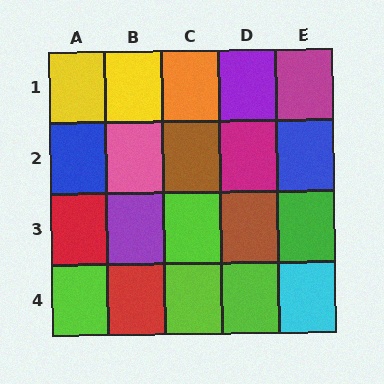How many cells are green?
1 cell is green.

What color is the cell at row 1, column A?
Yellow.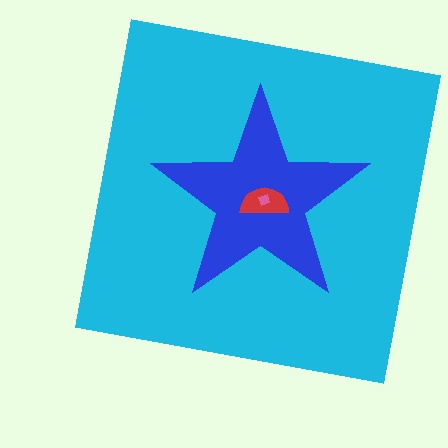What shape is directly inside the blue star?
The red semicircle.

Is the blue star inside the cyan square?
Yes.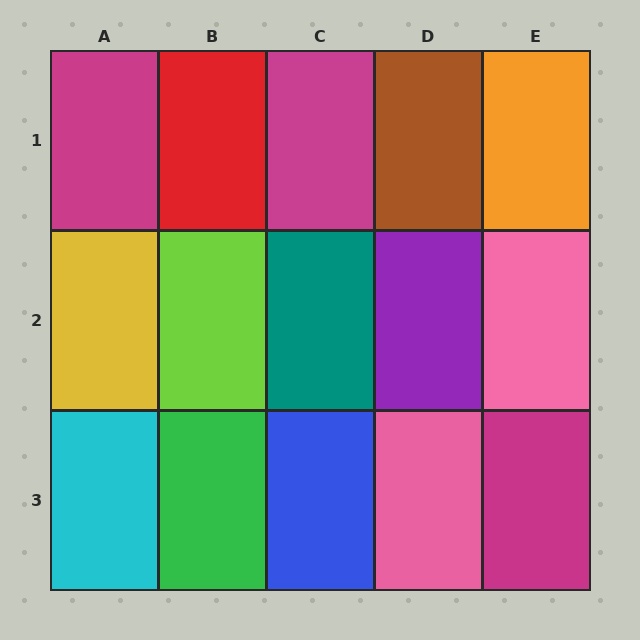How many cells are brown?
1 cell is brown.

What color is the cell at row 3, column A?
Cyan.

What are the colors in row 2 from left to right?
Yellow, lime, teal, purple, pink.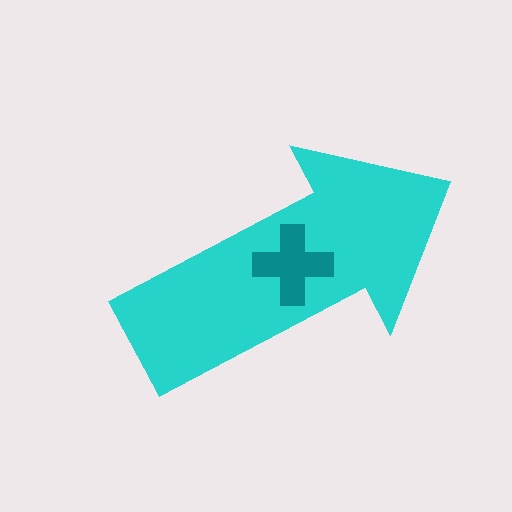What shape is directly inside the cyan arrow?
The teal cross.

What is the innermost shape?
The teal cross.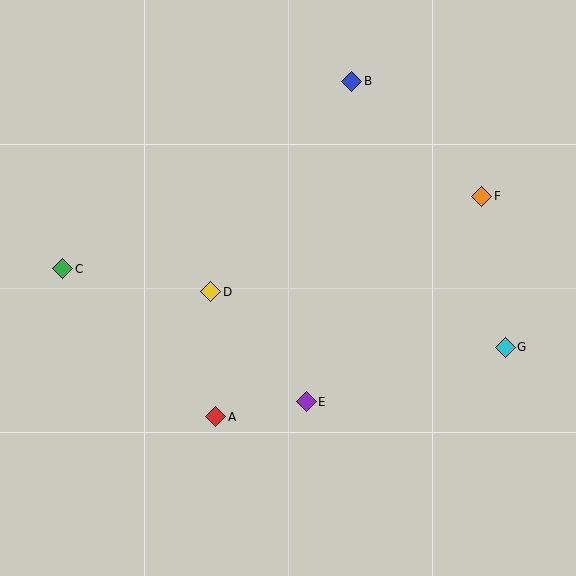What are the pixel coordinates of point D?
Point D is at (211, 292).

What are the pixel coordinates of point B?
Point B is at (352, 81).